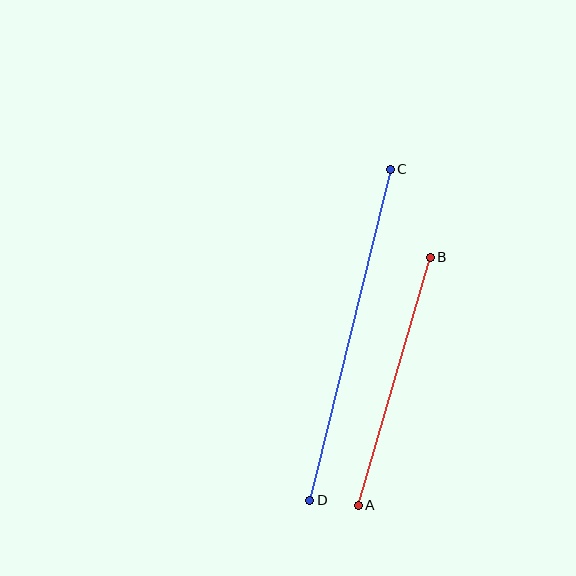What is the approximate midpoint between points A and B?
The midpoint is at approximately (394, 381) pixels.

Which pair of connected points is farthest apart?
Points C and D are farthest apart.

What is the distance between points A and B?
The distance is approximately 258 pixels.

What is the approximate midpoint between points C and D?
The midpoint is at approximately (350, 335) pixels.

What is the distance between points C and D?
The distance is approximately 341 pixels.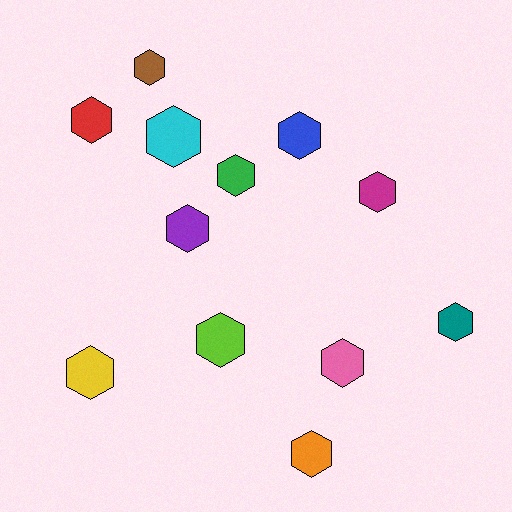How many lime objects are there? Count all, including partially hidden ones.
There is 1 lime object.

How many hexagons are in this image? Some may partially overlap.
There are 12 hexagons.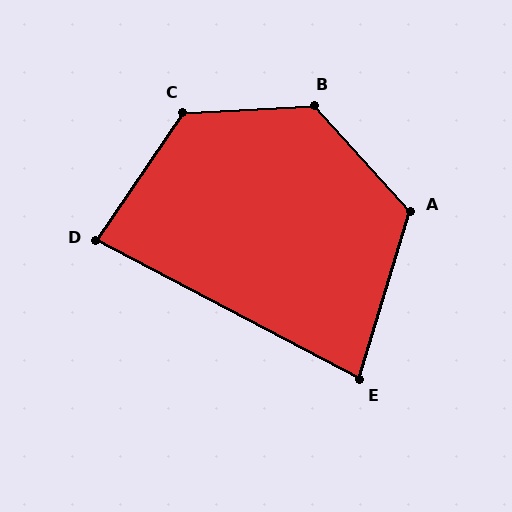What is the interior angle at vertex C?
Approximately 127 degrees (obtuse).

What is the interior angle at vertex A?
Approximately 121 degrees (obtuse).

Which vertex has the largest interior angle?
B, at approximately 129 degrees.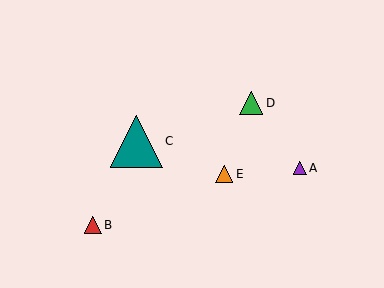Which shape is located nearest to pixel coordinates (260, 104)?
The green triangle (labeled D) at (251, 103) is nearest to that location.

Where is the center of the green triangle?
The center of the green triangle is at (251, 103).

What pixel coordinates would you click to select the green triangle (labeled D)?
Click at (251, 103) to select the green triangle D.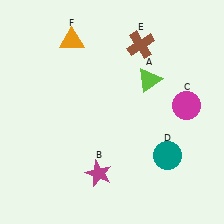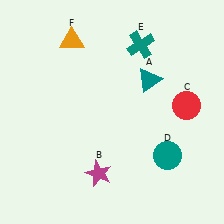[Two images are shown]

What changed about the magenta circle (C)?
In Image 1, C is magenta. In Image 2, it changed to red.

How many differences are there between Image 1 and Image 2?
There are 3 differences between the two images.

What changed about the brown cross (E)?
In Image 1, E is brown. In Image 2, it changed to teal.